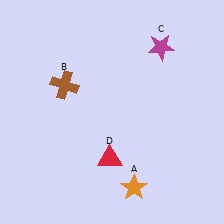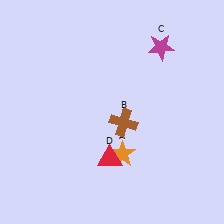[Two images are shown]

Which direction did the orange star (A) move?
The orange star (A) moved up.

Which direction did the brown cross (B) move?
The brown cross (B) moved right.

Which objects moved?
The objects that moved are: the orange star (A), the brown cross (B).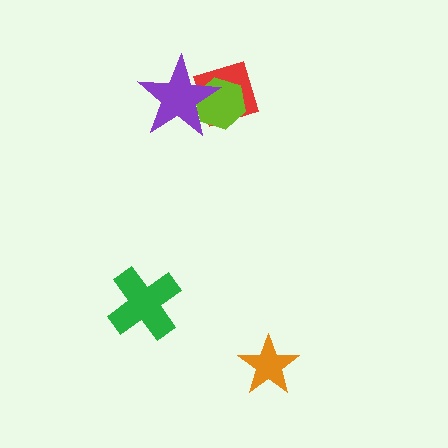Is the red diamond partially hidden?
Yes, it is partially covered by another shape.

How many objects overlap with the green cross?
0 objects overlap with the green cross.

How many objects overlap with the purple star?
2 objects overlap with the purple star.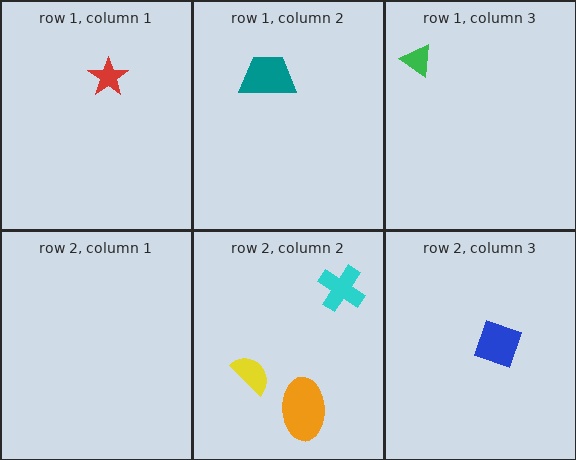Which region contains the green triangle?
The row 1, column 3 region.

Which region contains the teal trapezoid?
The row 1, column 2 region.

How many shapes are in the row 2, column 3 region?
1.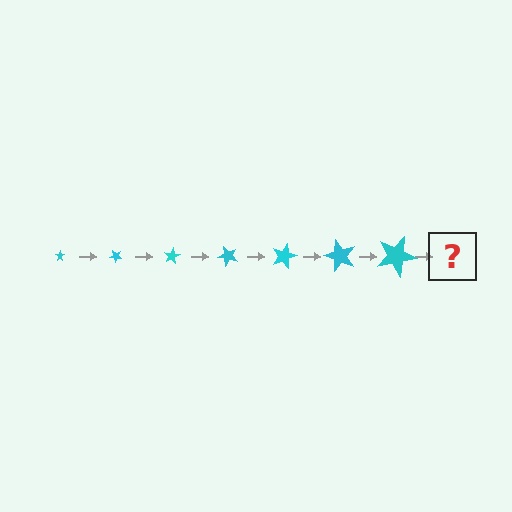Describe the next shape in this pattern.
It should be a star, larger than the previous one and rotated 280 degrees from the start.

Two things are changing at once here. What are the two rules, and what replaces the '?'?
The two rules are that the star grows larger each step and it rotates 40 degrees each step. The '?' should be a star, larger than the previous one and rotated 280 degrees from the start.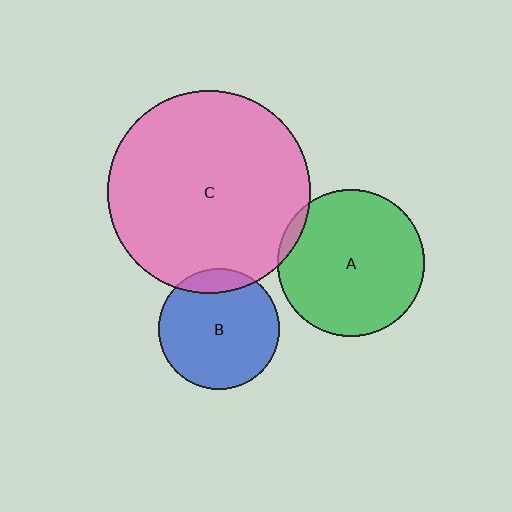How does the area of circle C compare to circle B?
Approximately 2.8 times.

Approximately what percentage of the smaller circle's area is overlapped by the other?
Approximately 10%.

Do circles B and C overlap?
Yes.